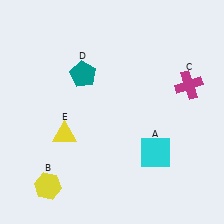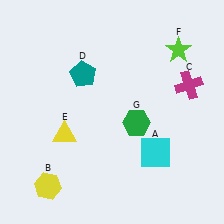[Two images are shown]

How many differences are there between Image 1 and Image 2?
There are 2 differences between the two images.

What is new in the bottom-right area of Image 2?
A green hexagon (G) was added in the bottom-right area of Image 2.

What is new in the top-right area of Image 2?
A lime star (F) was added in the top-right area of Image 2.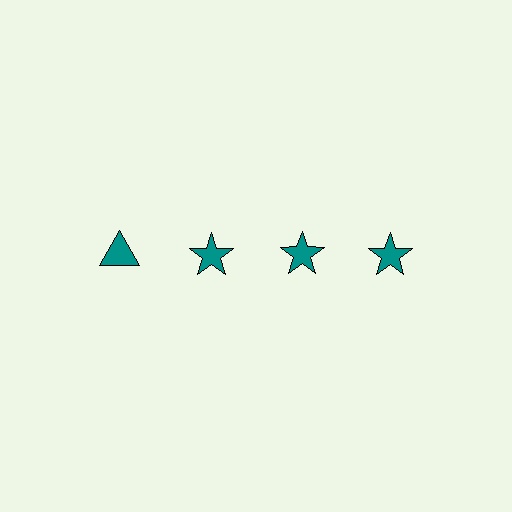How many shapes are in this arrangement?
There are 4 shapes arranged in a grid pattern.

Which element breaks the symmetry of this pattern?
The teal triangle in the top row, leftmost column breaks the symmetry. All other shapes are teal stars.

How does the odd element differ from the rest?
It has a different shape: triangle instead of star.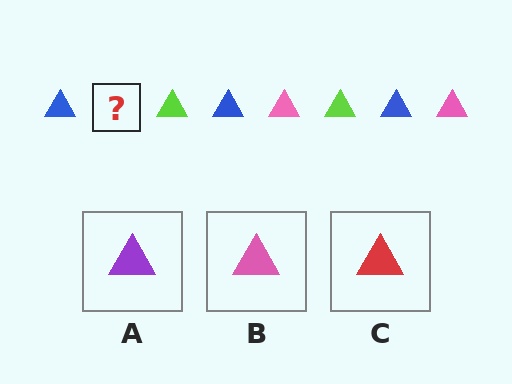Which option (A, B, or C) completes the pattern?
B.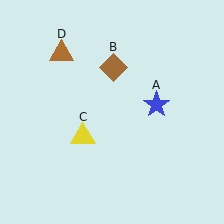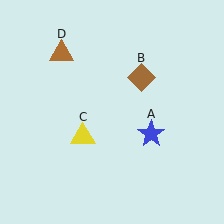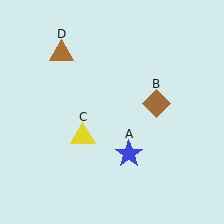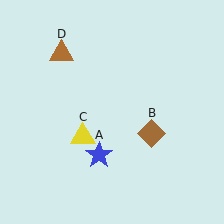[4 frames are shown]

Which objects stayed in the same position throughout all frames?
Yellow triangle (object C) and brown triangle (object D) remained stationary.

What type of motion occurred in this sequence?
The blue star (object A), brown diamond (object B) rotated clockwise around the center of the scene.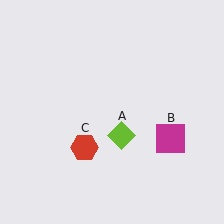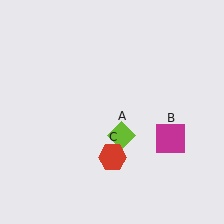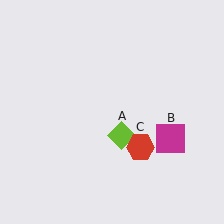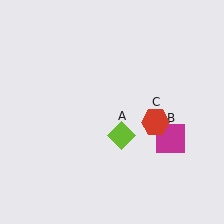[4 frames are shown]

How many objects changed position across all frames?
1 object changed position: red hexagon (object C).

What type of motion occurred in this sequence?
The red hexagon (object C) rotated counterclockwise around the center of the scene.